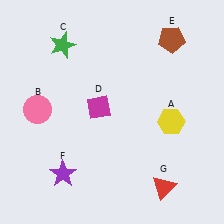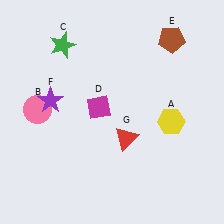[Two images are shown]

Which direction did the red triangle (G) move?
The red triangle (G) moved up.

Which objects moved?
The objects that moved are: the purple star (F), the red triangle (G).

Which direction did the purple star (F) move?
The purple star (F) moved up.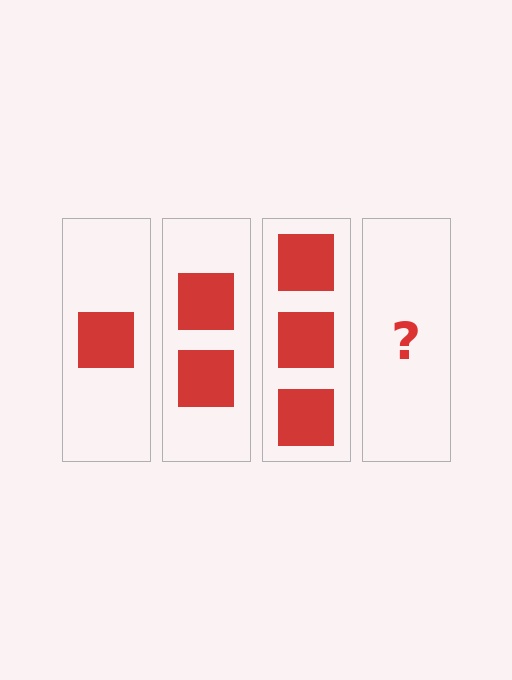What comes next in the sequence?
The next element should be 4 squares.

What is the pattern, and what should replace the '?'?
The pattern is that each step adds one more square. The '?' should be 4 squares.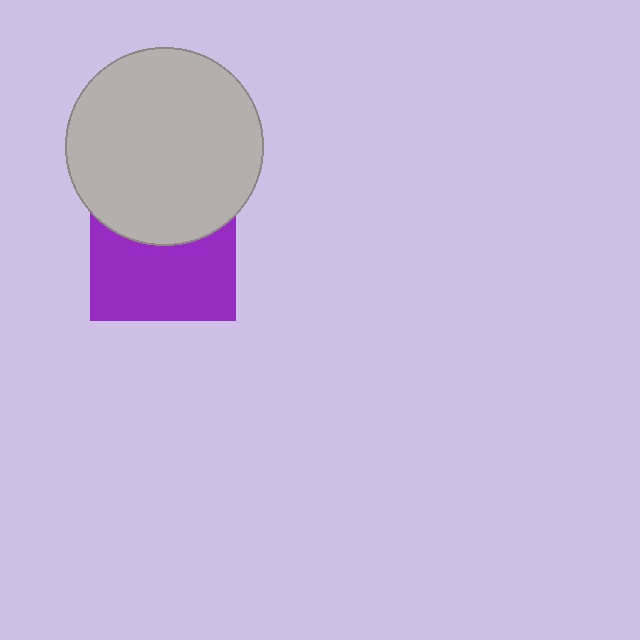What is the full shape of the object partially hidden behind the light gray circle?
The partially hidden object is a purple square.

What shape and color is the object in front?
The object in front is a light gray circle.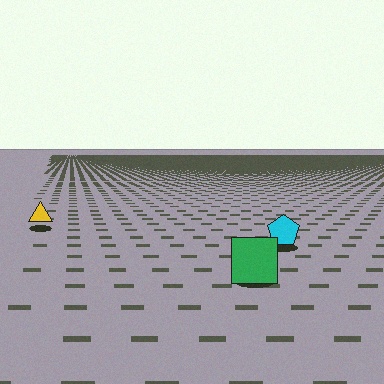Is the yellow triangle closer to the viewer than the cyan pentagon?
No. The cyan pentagon is closer — you can tell from the texture gradient: the ground texture is coarser near it.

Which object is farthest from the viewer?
The yellow triangle is farthest from the viewer. It appears smaller and the ground texture around it is denser.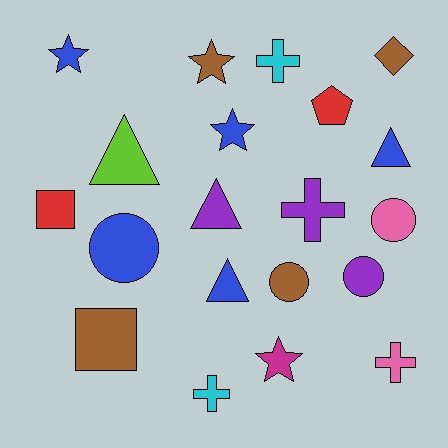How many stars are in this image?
There are 4 stars.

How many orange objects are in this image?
There are no orange objects.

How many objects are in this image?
There are 20 objects.